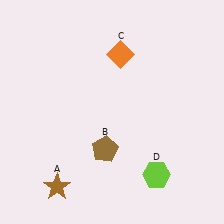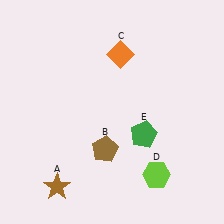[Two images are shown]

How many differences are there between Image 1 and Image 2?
There is 1 difference between the two images.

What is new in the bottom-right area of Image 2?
A green pentagon (E) was added in the bottom-right area of Image 2.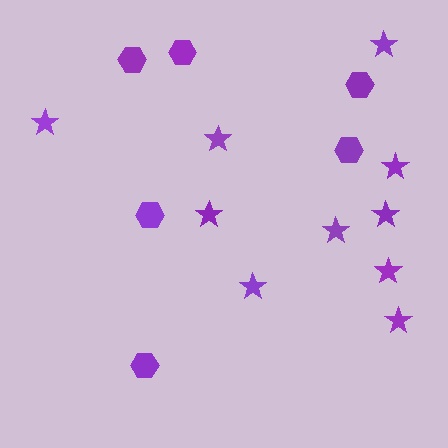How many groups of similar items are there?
There are 2 groups: one group of hexagons (6) and one group of stars (10).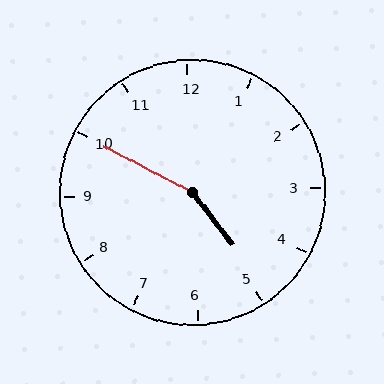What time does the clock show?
4:50.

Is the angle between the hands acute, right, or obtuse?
It is obtuse.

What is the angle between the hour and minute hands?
Approximately 155 degrees.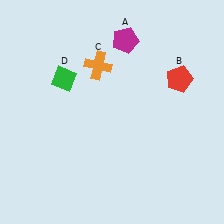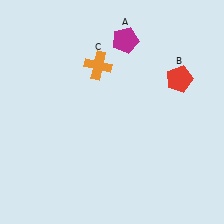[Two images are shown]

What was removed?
The green diamond (D) was removed in Image 2.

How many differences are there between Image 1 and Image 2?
There is 1 difference between the two images.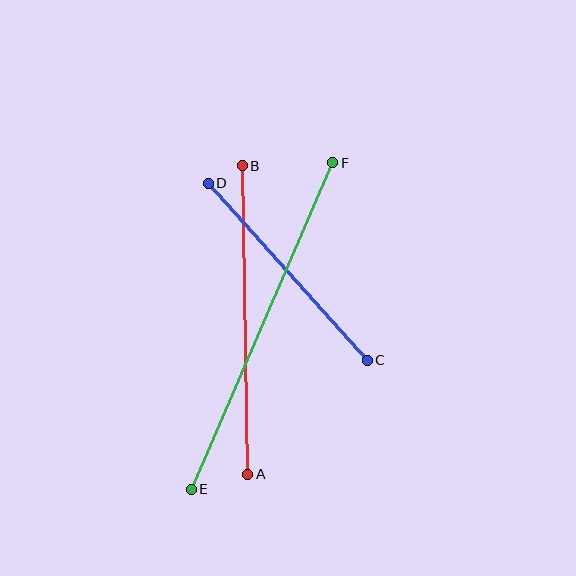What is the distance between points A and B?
The distance is approximately 309 pixels.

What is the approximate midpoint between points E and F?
The midpoint is at approximately (262, 326) pixels.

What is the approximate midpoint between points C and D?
The midpoint is at approximately (288, 272) pixels.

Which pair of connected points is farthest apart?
Points E and F are farthest apart.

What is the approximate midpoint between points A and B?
The midpoint is at approximately (245, 320) pixels.